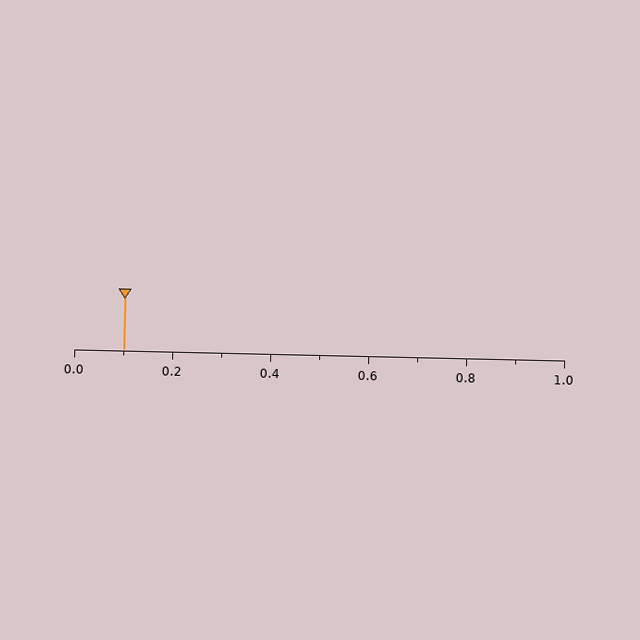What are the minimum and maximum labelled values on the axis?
The axis runs from 0.0 to 1.0.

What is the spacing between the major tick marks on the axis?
The major ticks are spaced 0.2 apart.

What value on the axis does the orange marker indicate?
The marker indicates approximately 0.1.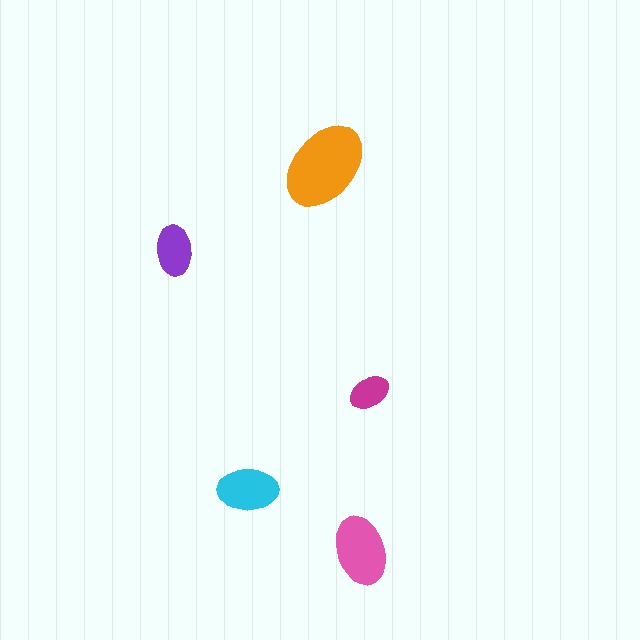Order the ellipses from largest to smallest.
the orange one, the pink one, the cyan one, the purple one, the magenta one.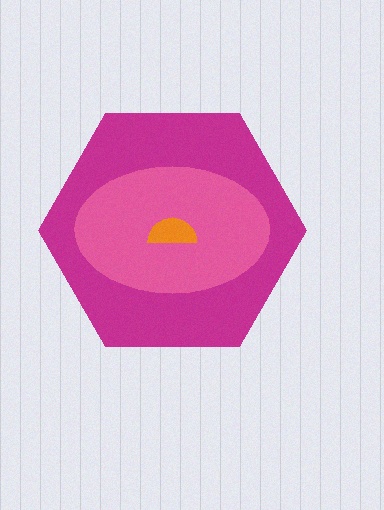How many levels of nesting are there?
3.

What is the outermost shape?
The magenta hexagon.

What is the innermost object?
The orange semicircle.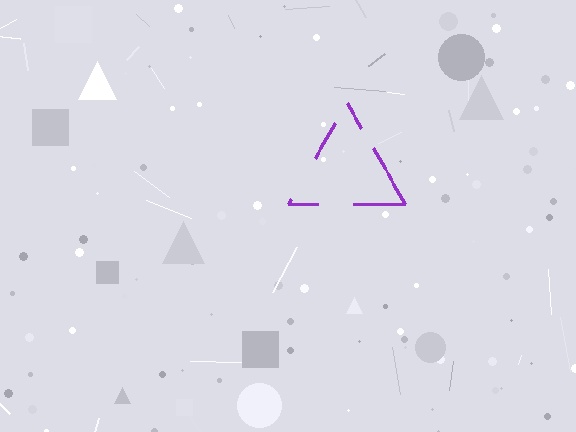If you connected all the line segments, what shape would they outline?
They would outline a triangle.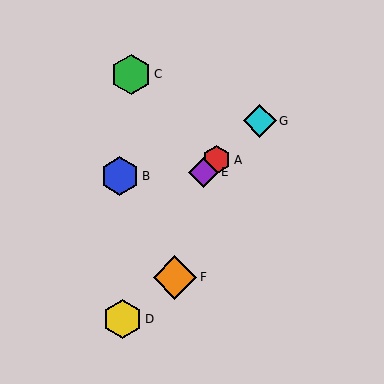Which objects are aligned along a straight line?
Objects A, E, G are aligned along a straight line.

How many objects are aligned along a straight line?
3 objects (A, E, G) are aligned along a straight line.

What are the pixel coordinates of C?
Object C is at (131, 74).